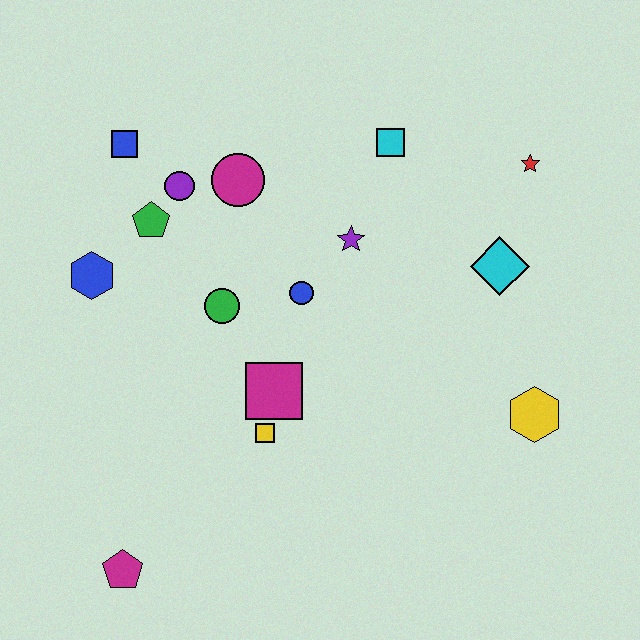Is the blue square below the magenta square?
No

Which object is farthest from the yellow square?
The red star is farthest from the yellow square.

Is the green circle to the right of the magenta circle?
No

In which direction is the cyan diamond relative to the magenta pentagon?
The cyan diamond is to the right of the magenta pentagon.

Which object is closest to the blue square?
The purple circle is closest to the blue square.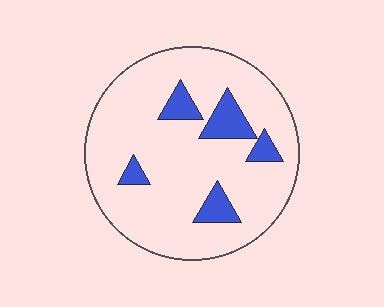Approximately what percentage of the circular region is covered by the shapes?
Approximately 15%.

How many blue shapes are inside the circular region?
5.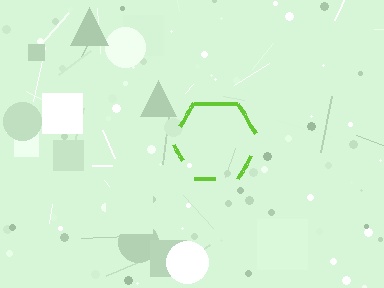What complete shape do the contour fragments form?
The contour fragments form a hexagon.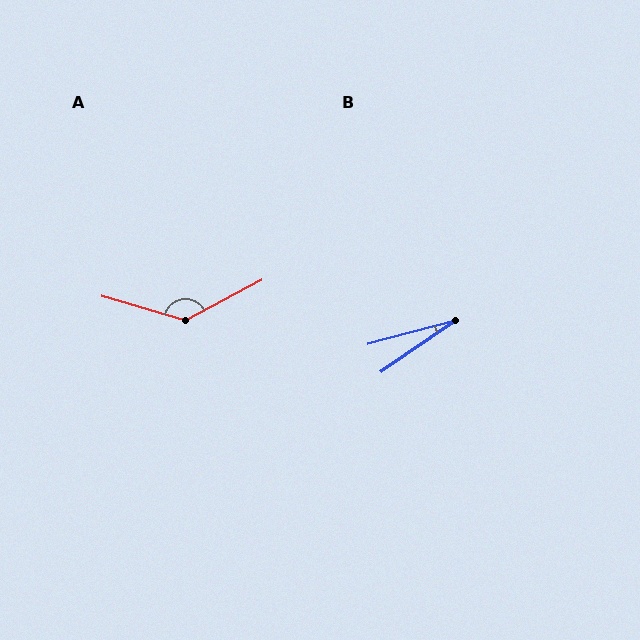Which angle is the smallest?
B, at approximately 20 degrees.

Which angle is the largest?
A, at approximately 135 degrees.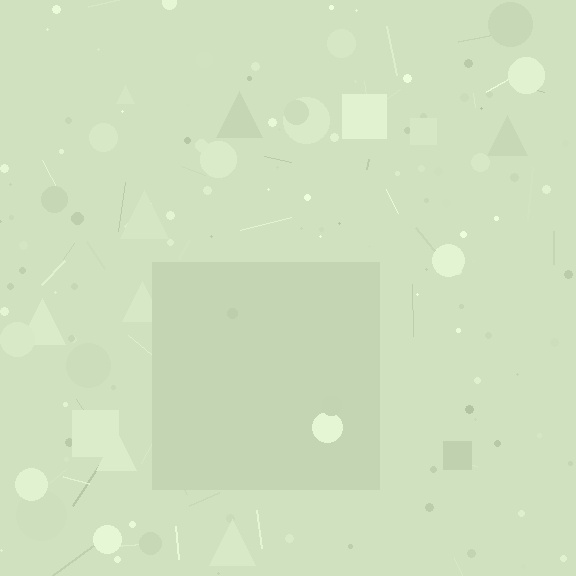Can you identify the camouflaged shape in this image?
The camouflaged shape is a square.